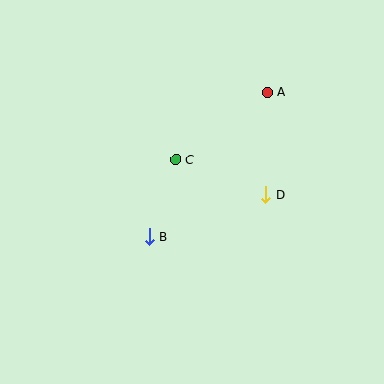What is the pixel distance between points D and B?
The distance between D and B is 124 pixels.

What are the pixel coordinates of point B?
Point B is at (150, 237).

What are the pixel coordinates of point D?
Point D is at (266, 195).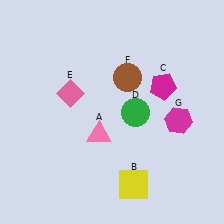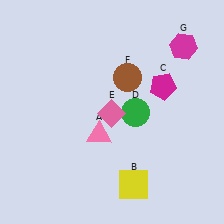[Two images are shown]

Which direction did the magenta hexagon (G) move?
The magenta hexagon (G) moved up.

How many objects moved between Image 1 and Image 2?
2 objects moved between the two images.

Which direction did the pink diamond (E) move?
The pink diamond (E) moved right.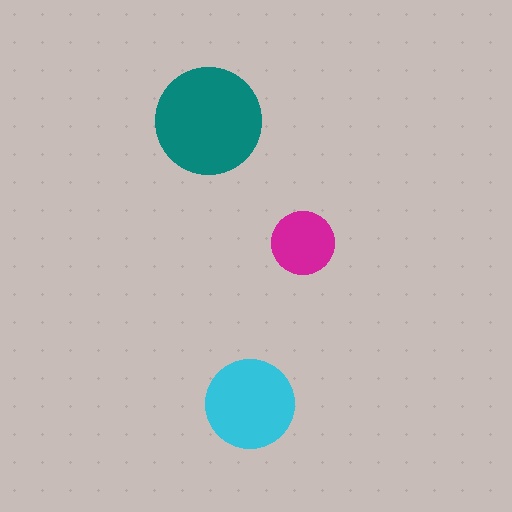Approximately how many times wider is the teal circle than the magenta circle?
About 1.5 times wider.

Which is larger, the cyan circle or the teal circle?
The teal one.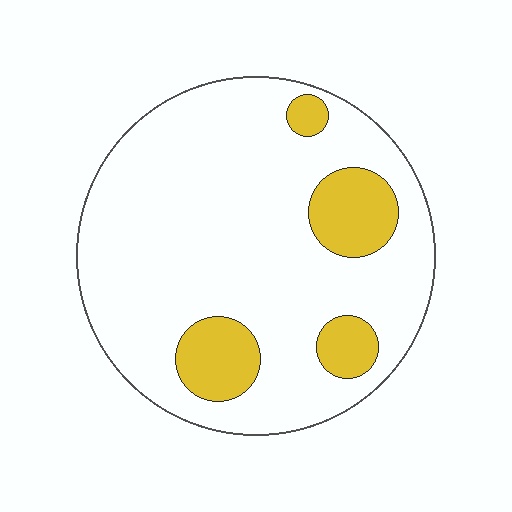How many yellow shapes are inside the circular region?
4.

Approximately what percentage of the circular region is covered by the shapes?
Approximately 15%.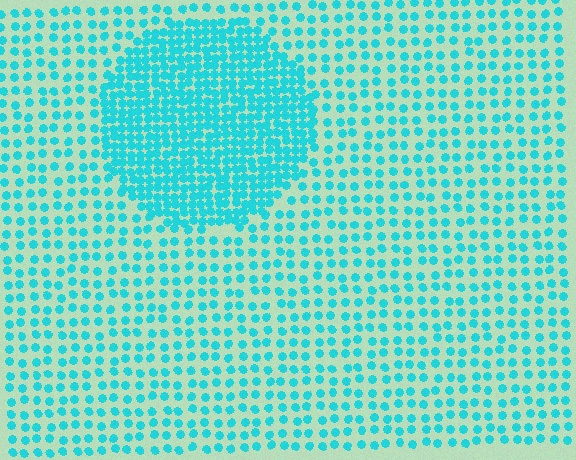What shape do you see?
I see a circle.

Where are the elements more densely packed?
The elements are more densely packed inside the circle boundary.